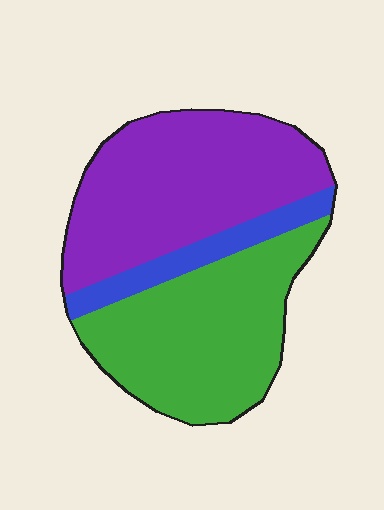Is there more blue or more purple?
Purple.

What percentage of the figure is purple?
Purple covers around 45% of the figure.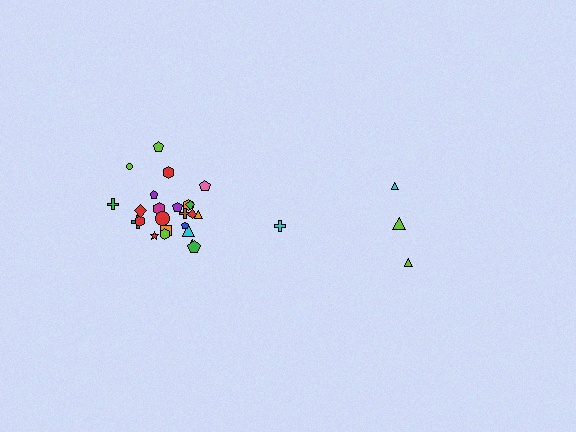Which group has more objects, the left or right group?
The left group.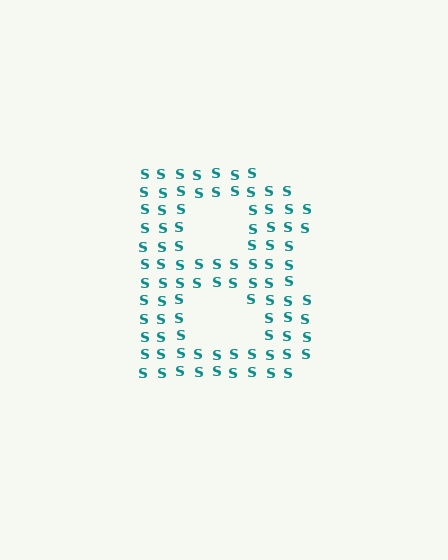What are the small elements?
The small elements are letter S's.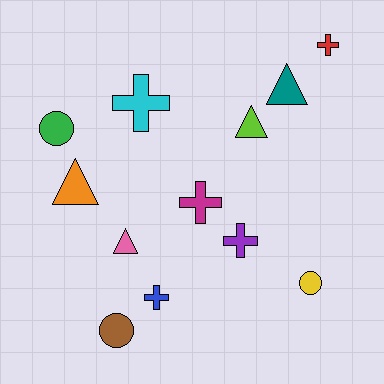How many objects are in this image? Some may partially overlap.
There are 12 objects.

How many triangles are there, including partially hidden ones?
There are 4 triangles.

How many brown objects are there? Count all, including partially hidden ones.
There is 1 brown object.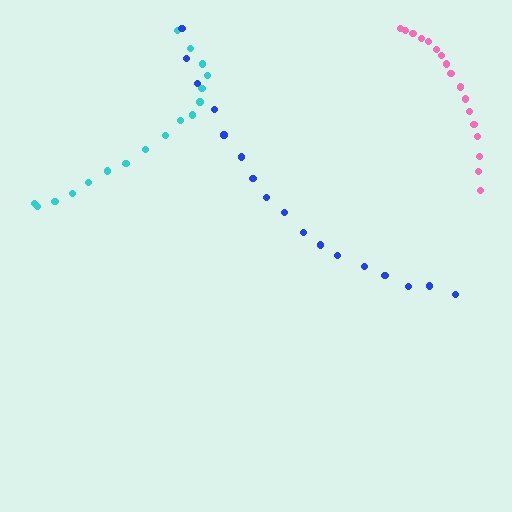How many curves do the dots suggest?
There are 3 distinct paths.